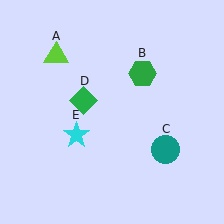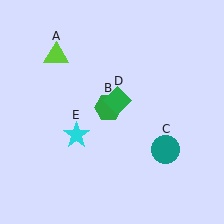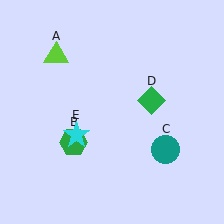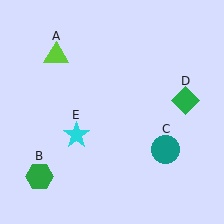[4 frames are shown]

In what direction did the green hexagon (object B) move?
The green hexagon (object B) moved down and to the left.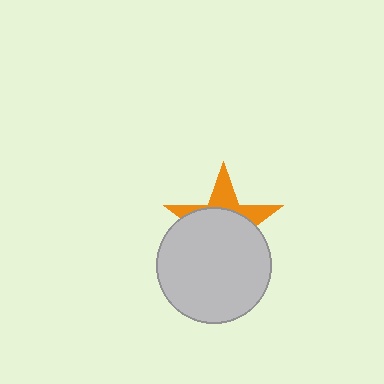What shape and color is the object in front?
The object in front is a light gray circle.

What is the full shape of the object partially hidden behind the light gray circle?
The partially hidden object is an orange star.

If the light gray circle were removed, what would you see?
You would see the complete orange star.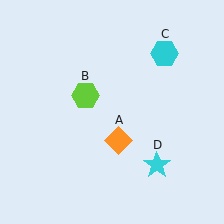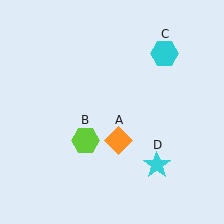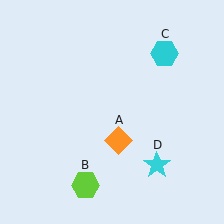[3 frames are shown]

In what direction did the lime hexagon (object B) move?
The lime hexagon (object B) moved down.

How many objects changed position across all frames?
1 object changed position: lime hexagon (object B).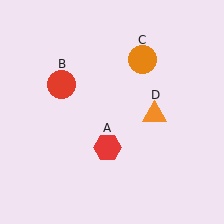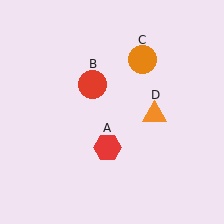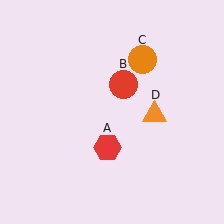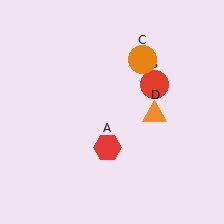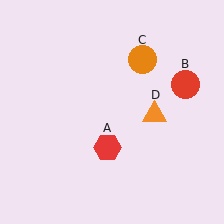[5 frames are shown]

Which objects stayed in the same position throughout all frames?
Red hexagon (object A) and orange circle (object C) and orange triangle (object D) remained stationary.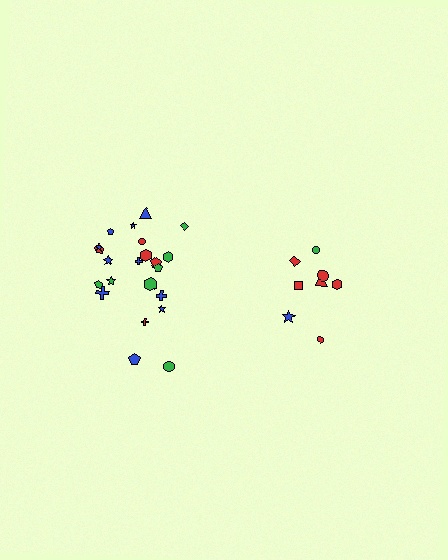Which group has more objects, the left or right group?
The left group.